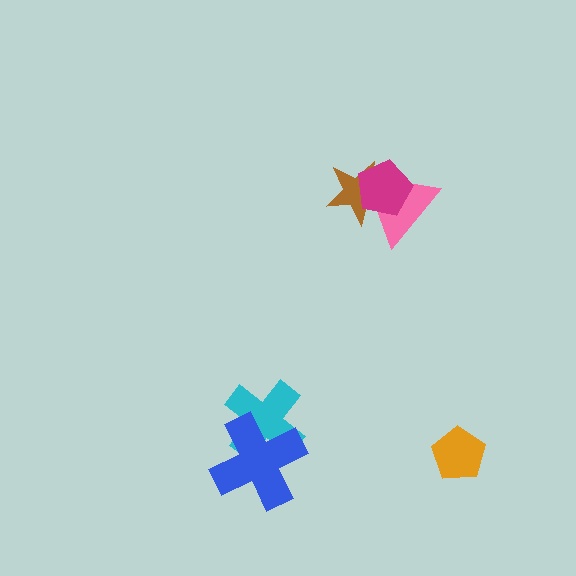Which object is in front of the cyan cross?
The blue cross is in front of the cyan cross.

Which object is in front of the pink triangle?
The magenta pentagon is in front of the pink triangle.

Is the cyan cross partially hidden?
Yes, it is partially covered by another shape.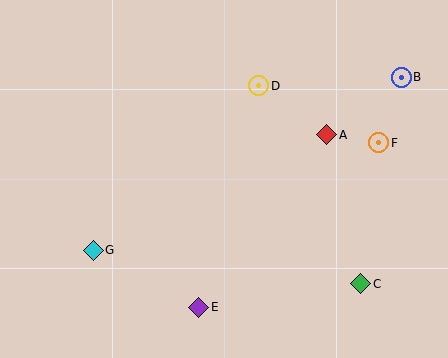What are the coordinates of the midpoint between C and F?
The midpoint between C and F is at (370, 213).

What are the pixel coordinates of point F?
Point F is at (379, 143).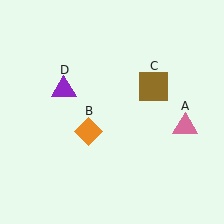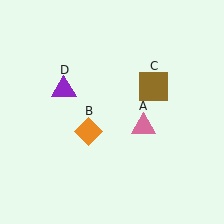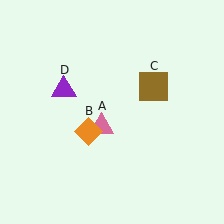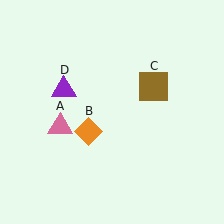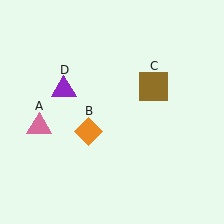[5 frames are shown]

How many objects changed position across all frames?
1 object changed position: pink triangle (object A).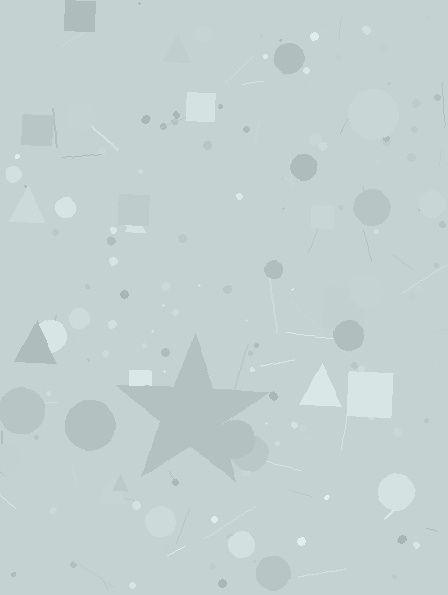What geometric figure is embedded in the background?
A star is embedded in the background.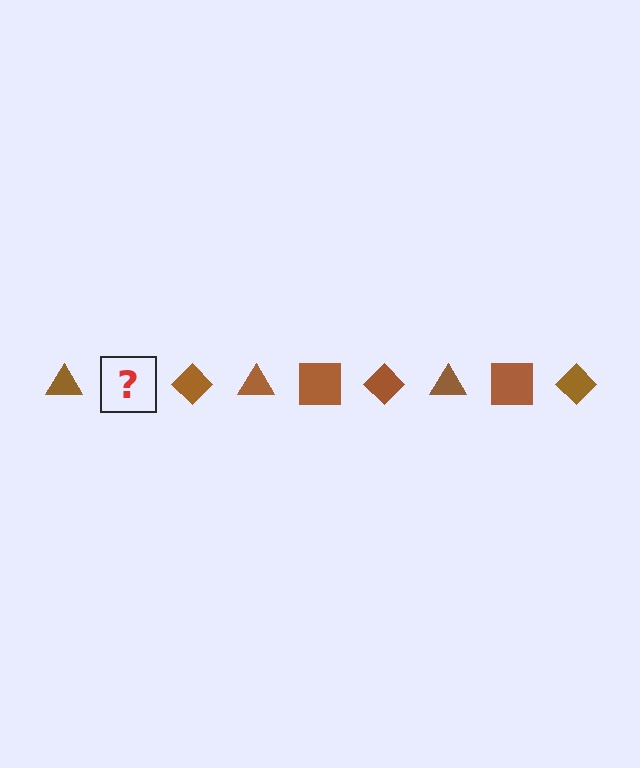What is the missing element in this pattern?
The missing element is a brown square.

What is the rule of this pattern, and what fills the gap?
The rule is that the pattern cycles through triangle, square, diamond shapes in brown. The gap should be filled with a brown square.